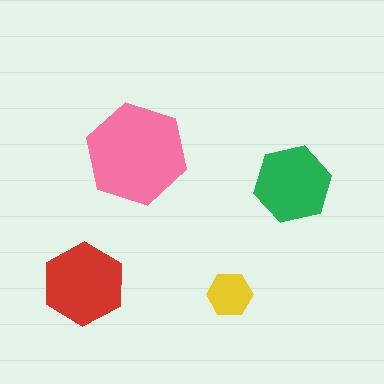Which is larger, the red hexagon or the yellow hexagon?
The red one.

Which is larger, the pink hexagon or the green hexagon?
The pink one.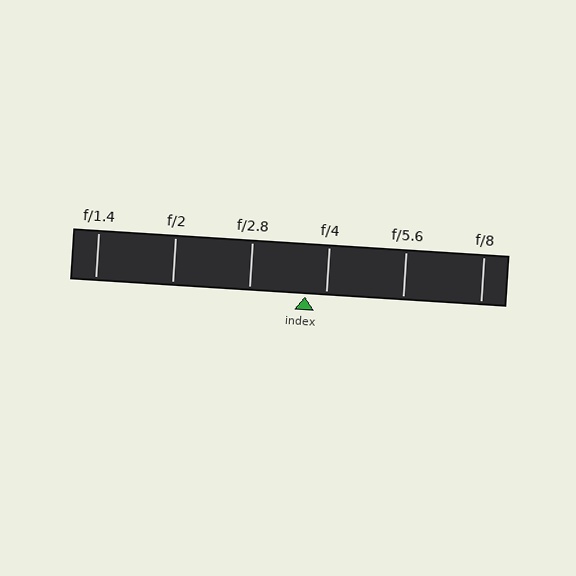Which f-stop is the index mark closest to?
The index mark is closest to f/4.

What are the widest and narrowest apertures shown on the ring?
The widest aperture shown is f/1.4 and the narrowest is f/8.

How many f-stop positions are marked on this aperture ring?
There are 6 f-stop positions marked.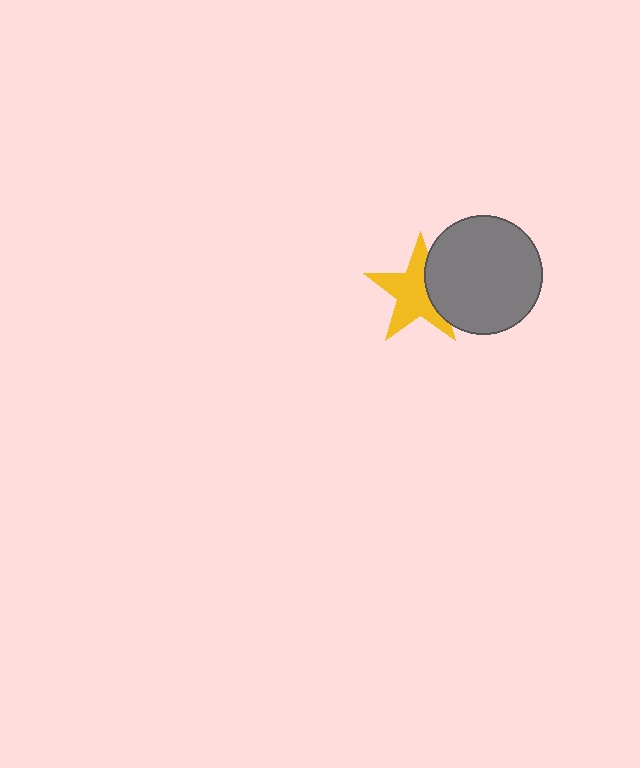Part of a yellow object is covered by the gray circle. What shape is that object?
It is a star.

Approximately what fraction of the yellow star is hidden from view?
Roughly 30% of the yellow star is hidden behind the gray circle.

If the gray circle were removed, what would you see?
You would see the complete yellow star.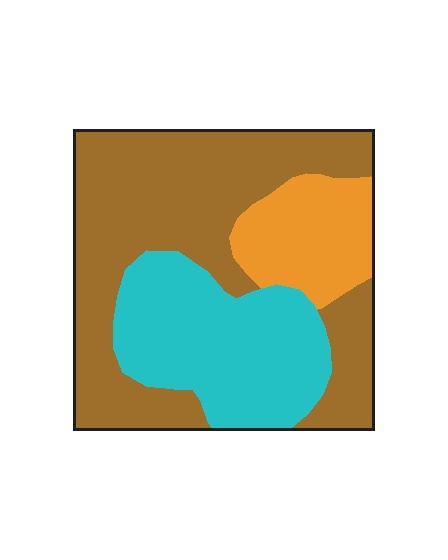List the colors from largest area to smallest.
From largest to smallest: brown, cyan, orange.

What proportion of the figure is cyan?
Cyan takes up about one third (1/3) of the figure.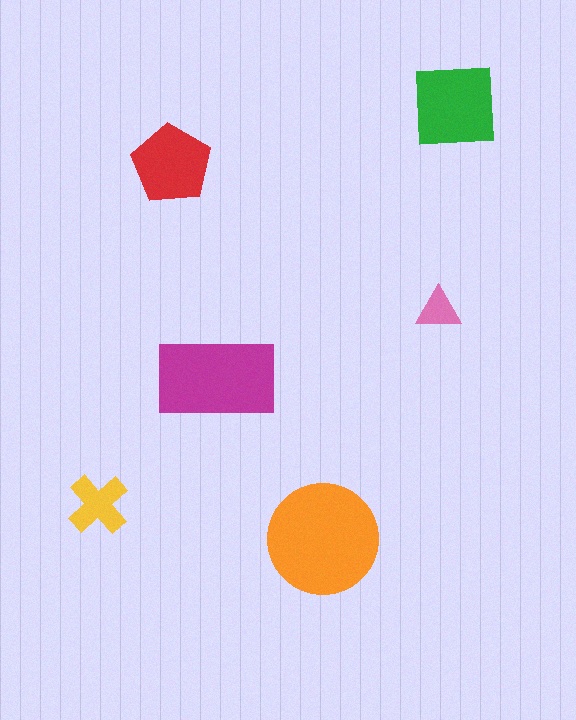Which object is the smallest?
The pink triangle.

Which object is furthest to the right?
The green square is rightmost.